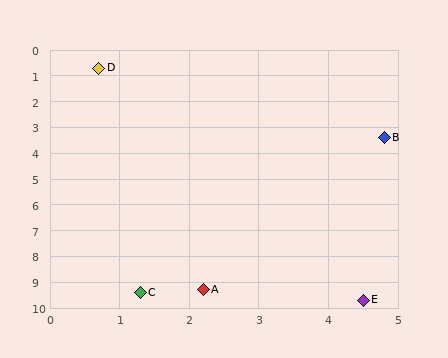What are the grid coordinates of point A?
Point A is at approximately (2.2, 9.3).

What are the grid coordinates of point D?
Point D is at approximately (0.7, 0.7).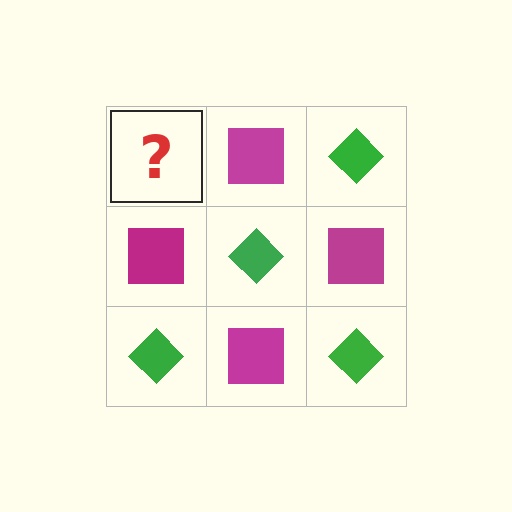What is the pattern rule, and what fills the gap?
The rule is that it alternates green diamond and magenta square in a checkerboard pattern. The gap should be filled with a green diamond.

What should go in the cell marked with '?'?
The missing cell should contain a green diamond.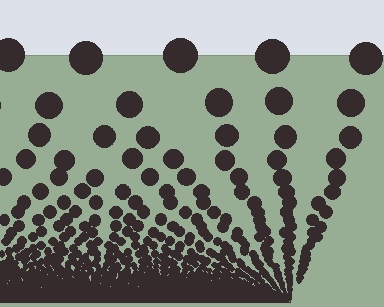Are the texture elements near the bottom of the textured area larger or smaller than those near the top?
Smaller. The gradient is inverted — elements near the bottom are smaller and denser.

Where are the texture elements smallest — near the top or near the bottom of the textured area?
Near the bottom.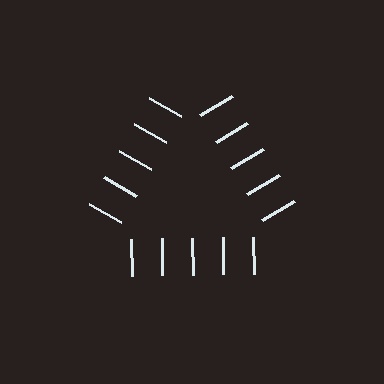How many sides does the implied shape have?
3 sides — the line-ends trace a triangle.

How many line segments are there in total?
15 — 5 along each of the 3 edges.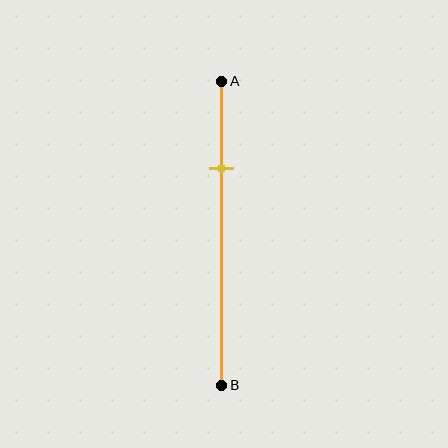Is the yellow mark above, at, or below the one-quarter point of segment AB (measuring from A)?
The yellow mark is below the one-quarter point of segment AB.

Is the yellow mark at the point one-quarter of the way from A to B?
No, the mark is at about 30% from A, not at the 25% one-quarter point.